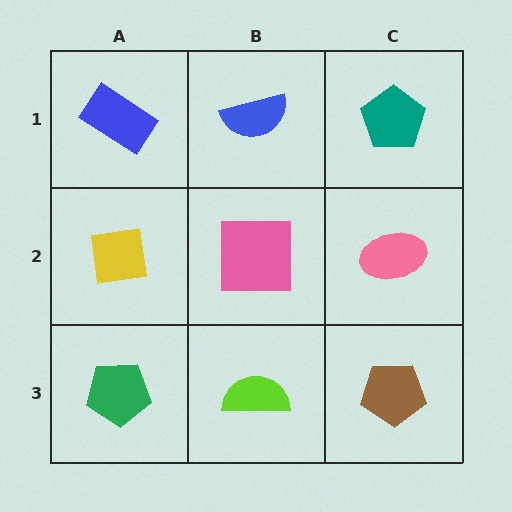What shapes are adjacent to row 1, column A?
A yellow square (row 2, column A), a blue semicircle (row 1, column B).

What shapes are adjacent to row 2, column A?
A blue rectangle (row 1, column A), a green pentagon (row 3, column A), a pink square (row 2, column B).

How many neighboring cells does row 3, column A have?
2.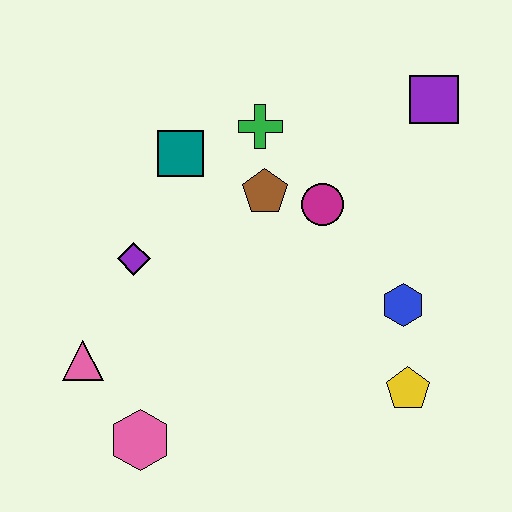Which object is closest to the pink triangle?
The pink hexagon is closest to the pink triangle.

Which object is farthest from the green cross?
The pink hexagon is farthest from the green cross.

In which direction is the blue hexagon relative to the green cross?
The blue hexagon is below the green cross.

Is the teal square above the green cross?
No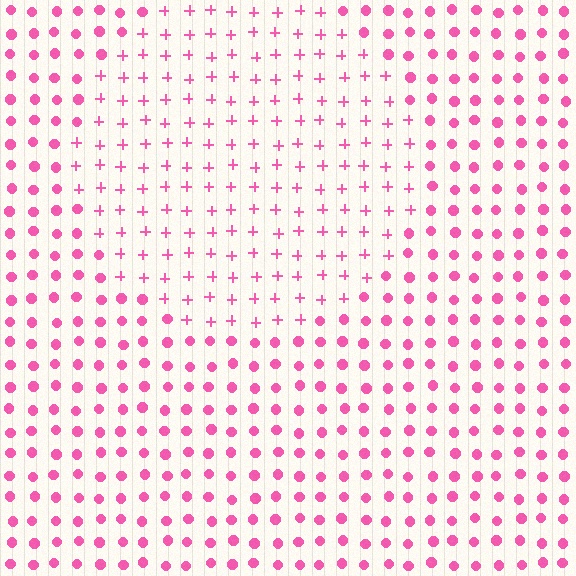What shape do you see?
I see a circle.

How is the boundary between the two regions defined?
The boundary is defined by a change in element shape: plus signs inside vs. circles outside. All elements share the same color and spacing.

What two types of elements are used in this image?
The image uses plus signs inside the circle region and circles outside it.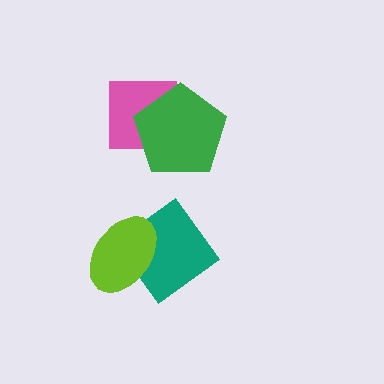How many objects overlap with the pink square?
1 object overlaps with the pink square.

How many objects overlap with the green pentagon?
1 object overlaps with the green pentagon.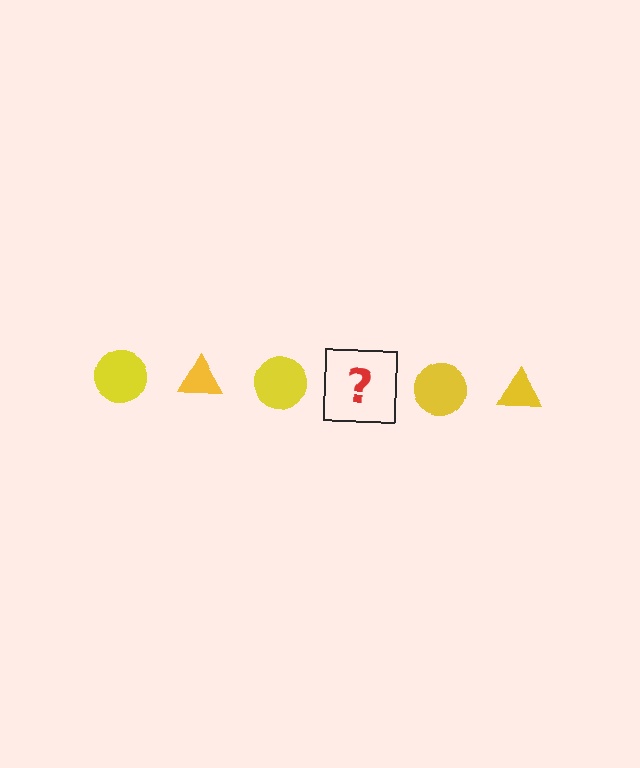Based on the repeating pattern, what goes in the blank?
The blank should be a yellow triangle.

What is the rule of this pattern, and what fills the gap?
The rule is that the pattern cycles through circle, triangle shapes in yellow. The gap should be filled with a yellow triangle.